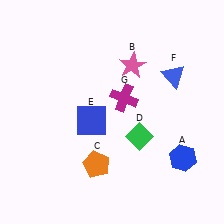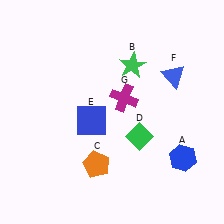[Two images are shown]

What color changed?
The star (B) changed from pink in Image 1 to green in Image 2.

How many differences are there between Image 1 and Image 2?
There is 1 difference between the two images.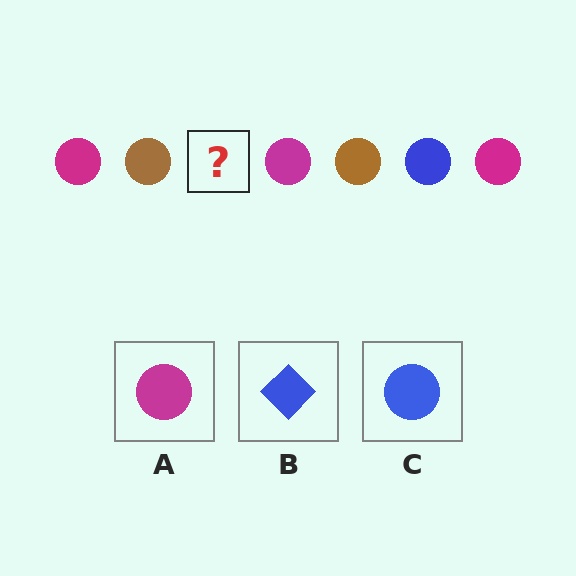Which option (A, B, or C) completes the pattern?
C.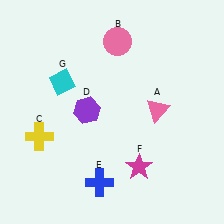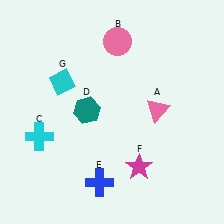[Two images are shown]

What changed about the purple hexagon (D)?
In Image 1, D is purple. In Image 2, it changed to teal.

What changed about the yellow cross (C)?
In Image 1, C is yellow. In Image 2, it changed to cyan.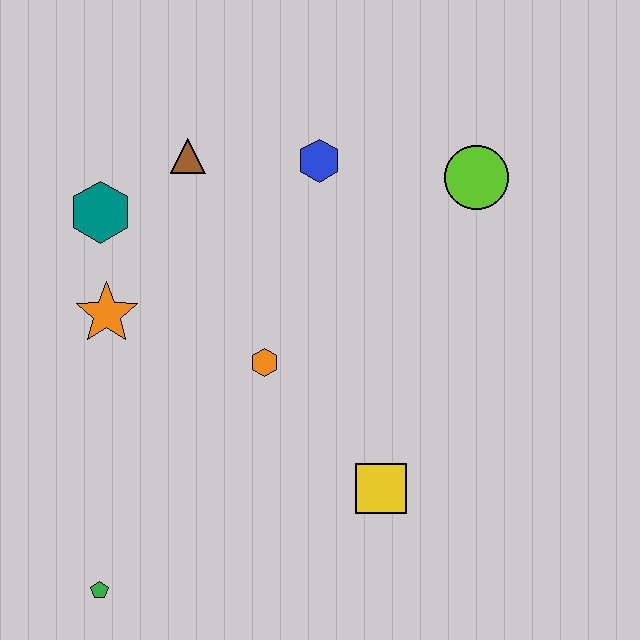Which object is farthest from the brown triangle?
The green pentagon is farthest from the brown triangle.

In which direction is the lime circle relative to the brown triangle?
The lime circle is to the right of the brown triangle.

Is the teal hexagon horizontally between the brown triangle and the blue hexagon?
No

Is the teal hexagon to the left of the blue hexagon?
Yes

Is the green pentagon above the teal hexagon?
No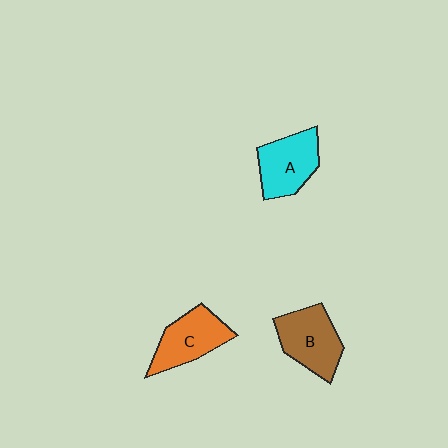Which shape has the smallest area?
Shape C (orange).